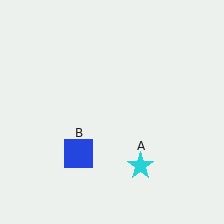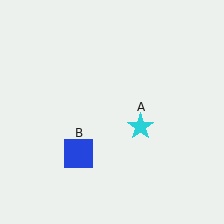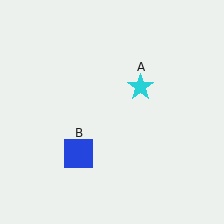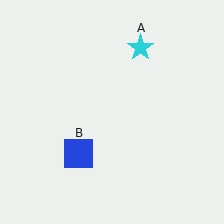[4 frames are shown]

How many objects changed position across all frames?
1 object changed position: cyan star (object A).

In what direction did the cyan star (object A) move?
The cyan star (object A) moved up.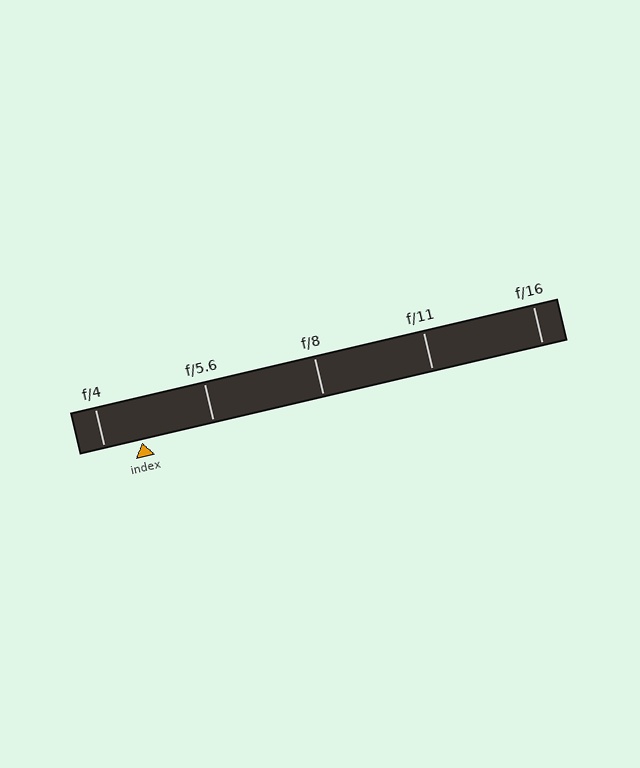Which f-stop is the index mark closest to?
The index mark is closest to f/4.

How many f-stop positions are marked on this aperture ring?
There are 5 f-stop positions marked.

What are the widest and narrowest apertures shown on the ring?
The widest aperture shown is f/4 and the narrowest is f/16.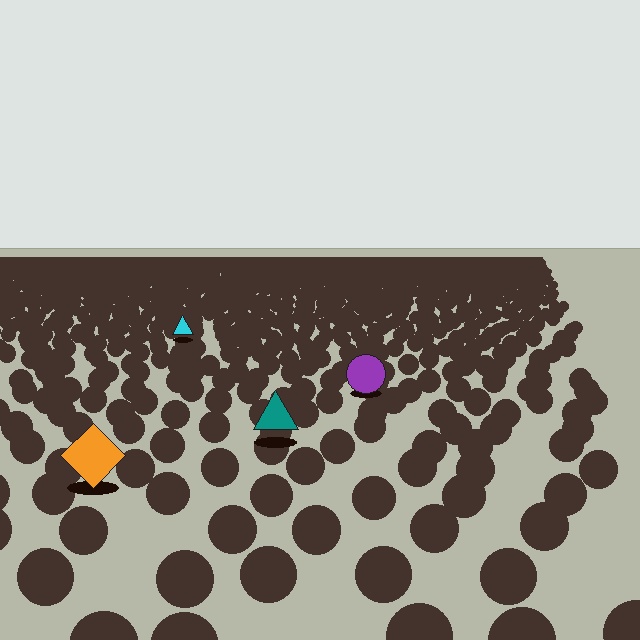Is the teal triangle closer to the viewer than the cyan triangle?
Yes. The teal triangle is closer — you can tell from the texture gradient: the ground texture is coarser near it.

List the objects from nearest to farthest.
From nearest to farthest: the orange diamond, the teal triangle, the purple circle, the cyan triangle.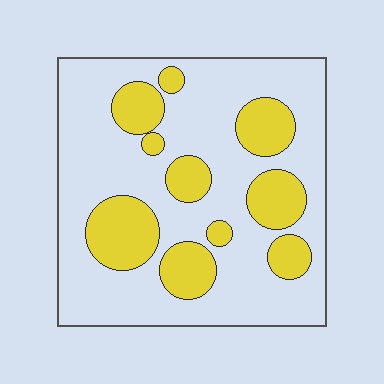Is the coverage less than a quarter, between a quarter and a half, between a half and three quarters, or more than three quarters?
Between a quarter and a half.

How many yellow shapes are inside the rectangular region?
10.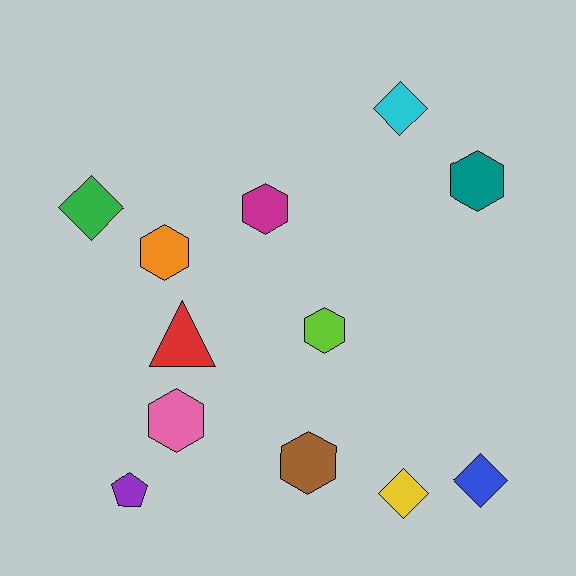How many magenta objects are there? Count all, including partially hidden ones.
There is 1 magenta object.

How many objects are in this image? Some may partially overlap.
There are 12 objects.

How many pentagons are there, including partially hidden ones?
There is 1 pentagon.